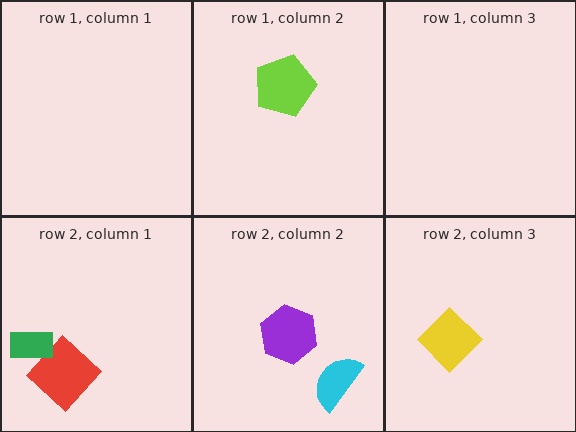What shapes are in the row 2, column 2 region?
The cyan semicircle, the purple hexagon.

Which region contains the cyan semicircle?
The row 2, column 2 region.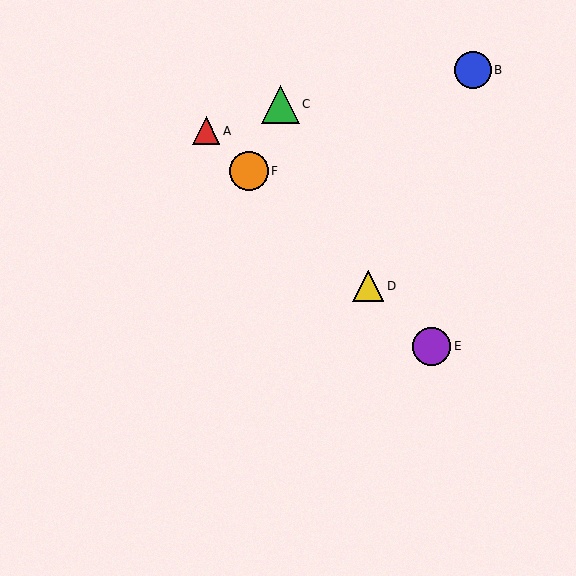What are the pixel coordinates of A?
Object A is at (206, 131).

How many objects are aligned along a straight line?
4 objects (A, D, E, F) are aligned along a straight line.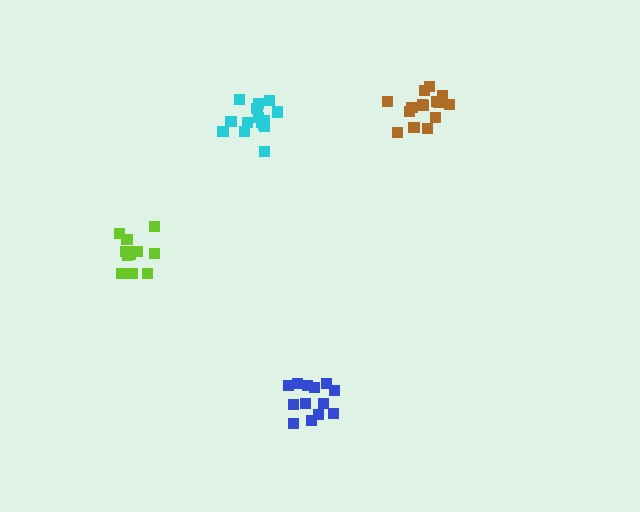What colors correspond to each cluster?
The clusters are colored: brown, lime, cyan, blue.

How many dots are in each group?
Group 1: 15 dots, Group 2: 12 dots, Group 3: 15 dots, Group 4: 13 dots (55 total).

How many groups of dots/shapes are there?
There are 4 groups.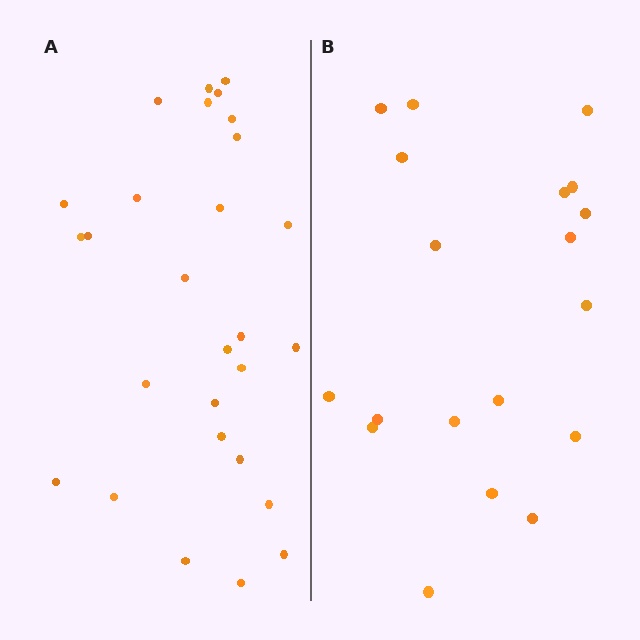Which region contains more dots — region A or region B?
Region A (the left region) has more dots.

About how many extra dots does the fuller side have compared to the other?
Region A has roughly 8 or so more dots than region B.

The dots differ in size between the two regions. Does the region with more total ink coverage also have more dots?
No. Region B has more total ink coverage because its dots are larger, but region A actually contains more individual dots. Total area can be misleading — the number of items is what matters here.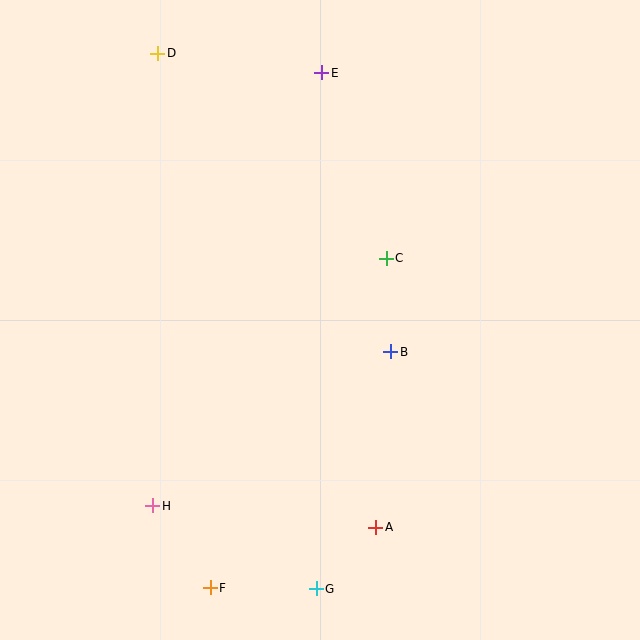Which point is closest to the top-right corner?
Point E is closest to the top-right corner.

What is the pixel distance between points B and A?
The distance between B and A is 176 pixels.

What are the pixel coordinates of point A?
Point A is at (376, 527).